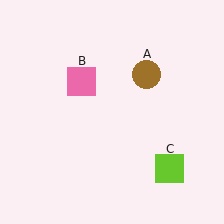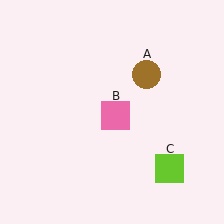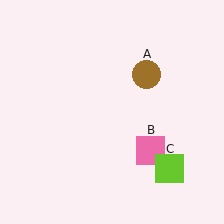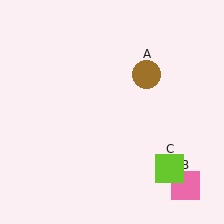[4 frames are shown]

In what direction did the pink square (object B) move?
The pink square (object B) moved down and to the right.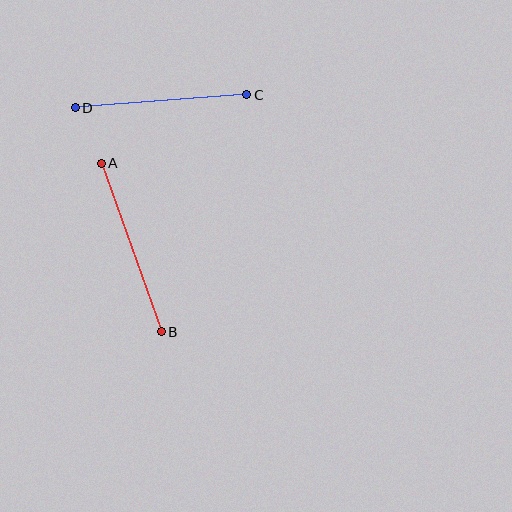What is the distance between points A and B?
The distance is approximately 179 pixels.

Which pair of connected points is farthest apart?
Points A and B are farthest apart.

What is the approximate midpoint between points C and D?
The midpoint is at approximately (161, 101) pixels.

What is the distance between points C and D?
The distance is approximately 172 pixels.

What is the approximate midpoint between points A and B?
The midpoint is at approximately (131, 248) pixels.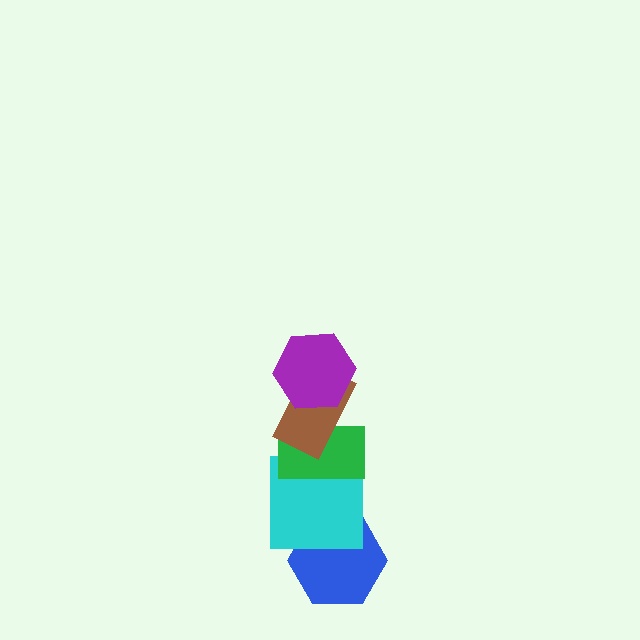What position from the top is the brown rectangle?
The brown rectangle is 2nd from the top.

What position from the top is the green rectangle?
The green rectangle is 3rd from the top.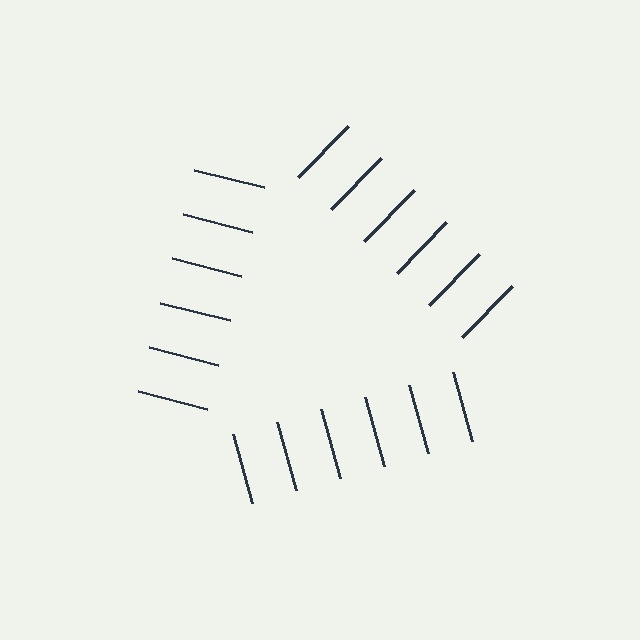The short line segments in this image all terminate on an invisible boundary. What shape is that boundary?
An illusory triangle — the line segments terminate on its edges but no continuous stroke is drawn.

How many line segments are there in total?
18 — 6 along each of the 3 edges.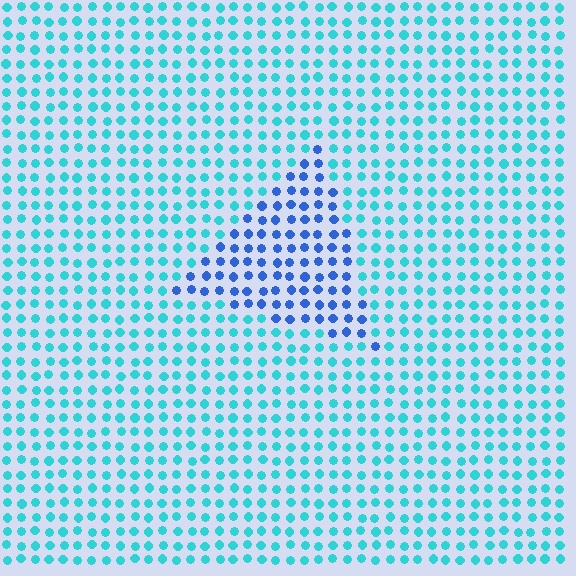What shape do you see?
I see a triangle.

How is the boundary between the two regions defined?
The boundary is defined purely by a slight shift in hue (about 41 degrees). Spacing, size, and orientation are identical on both sides.